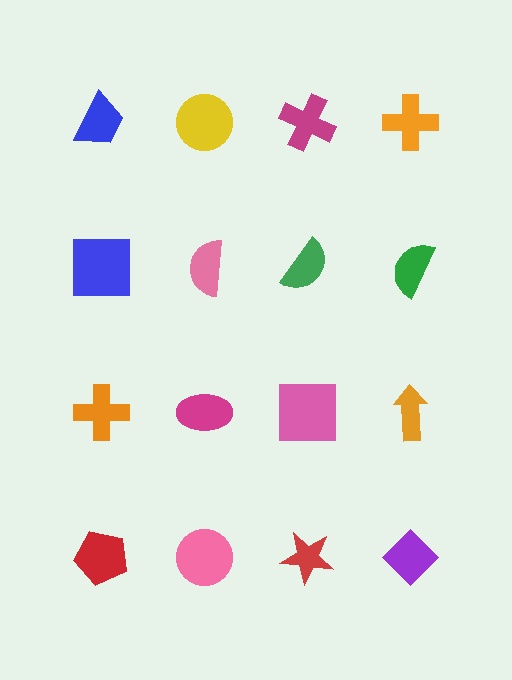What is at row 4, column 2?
A pink circle.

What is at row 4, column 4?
A purple diamond.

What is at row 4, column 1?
A red pentagon.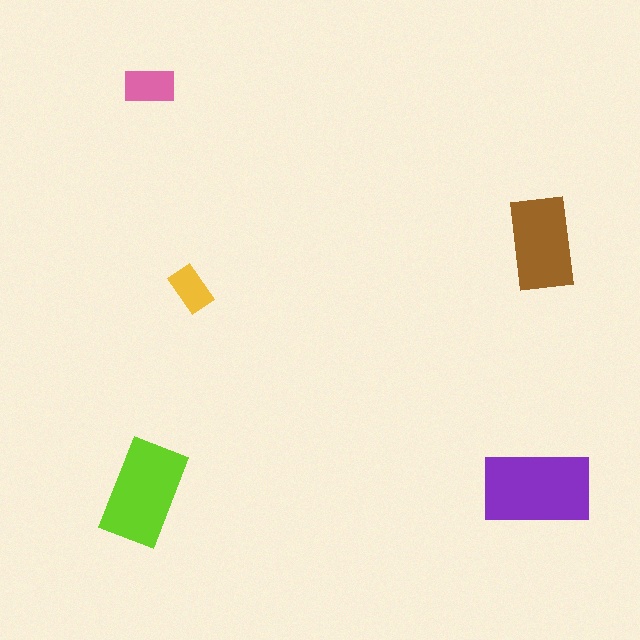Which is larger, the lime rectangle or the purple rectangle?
The purple one.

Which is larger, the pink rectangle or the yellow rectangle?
The pink one.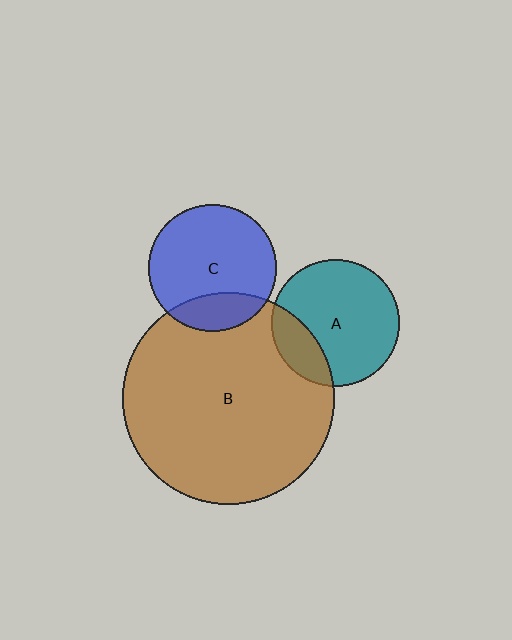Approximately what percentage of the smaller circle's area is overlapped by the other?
Approximately 20%.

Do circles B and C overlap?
Yes.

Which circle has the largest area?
Circle B (brown).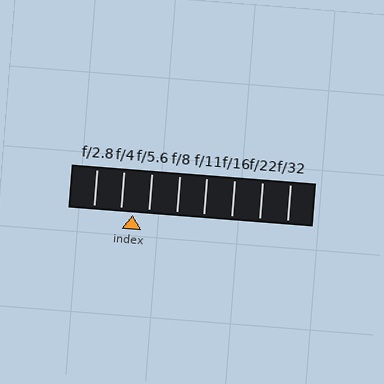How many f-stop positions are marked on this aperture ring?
There are 8 f-stop positions marked.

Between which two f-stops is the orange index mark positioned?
The index mark is between f/4 and f/5.6.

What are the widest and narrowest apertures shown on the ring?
The widest aperture shown is f/2.8 and the narrowest is f/32.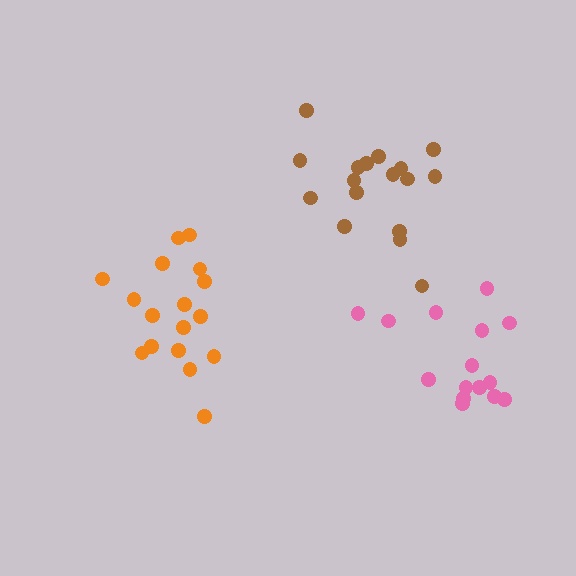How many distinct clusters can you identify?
There are 3 distinct clusters.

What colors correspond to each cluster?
The clusters are colored: pink, orange, brown.